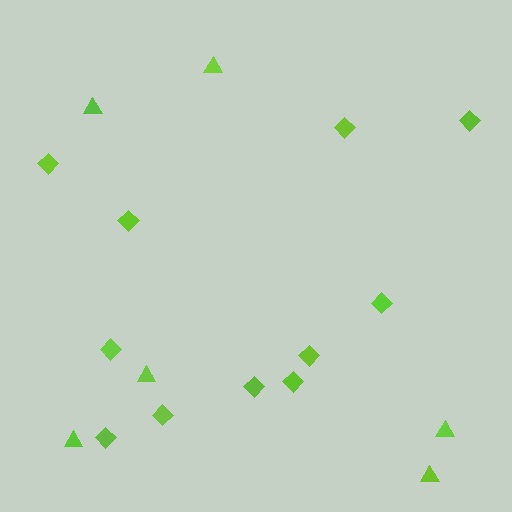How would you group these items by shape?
There are 2 groups: one group of diamonds (11) and one group of triangles (6).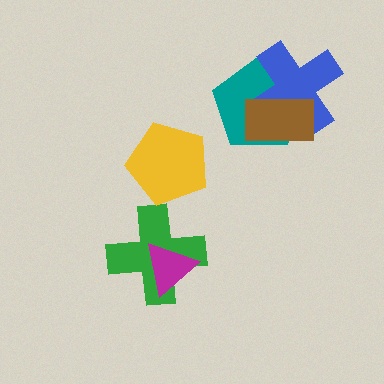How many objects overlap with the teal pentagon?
2 objects overlap with the teal pentagon.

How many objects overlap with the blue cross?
2 objects overlap with the blue cross.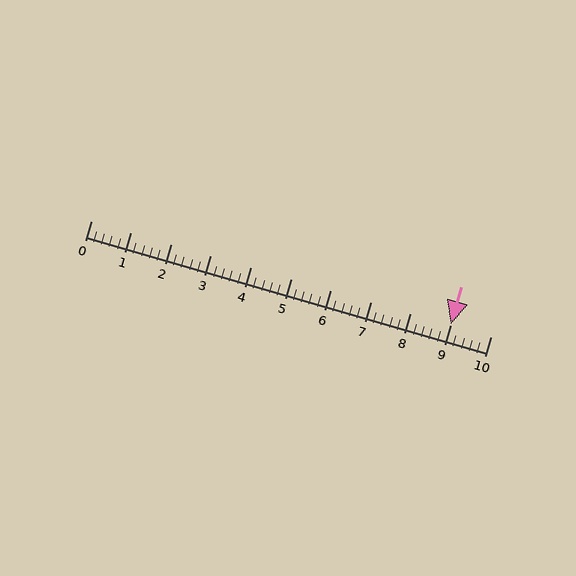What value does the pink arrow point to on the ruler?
The pink arrow points to approximately 9.0.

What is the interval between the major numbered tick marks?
The major tick marks are spaced 1 units apart.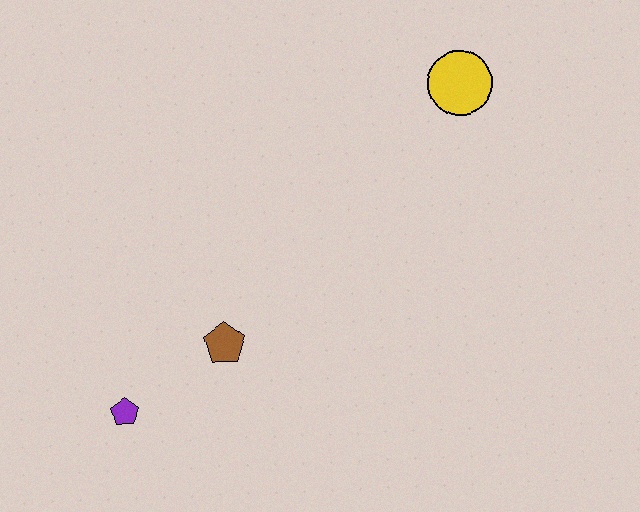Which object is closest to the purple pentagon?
The brown pentagon is closest to the purple pentagon.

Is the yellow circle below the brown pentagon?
No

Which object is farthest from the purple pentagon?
The yellow circle is farthest from the purple pentagon.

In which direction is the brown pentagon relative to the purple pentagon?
The brown pentagon is to the right of the purple pentagon.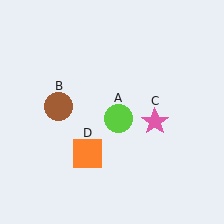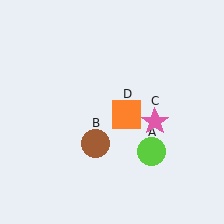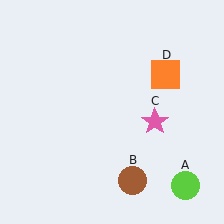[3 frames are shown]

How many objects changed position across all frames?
3 objects changed position: lime circle (object A), brown circle (object B), orange square (object D).